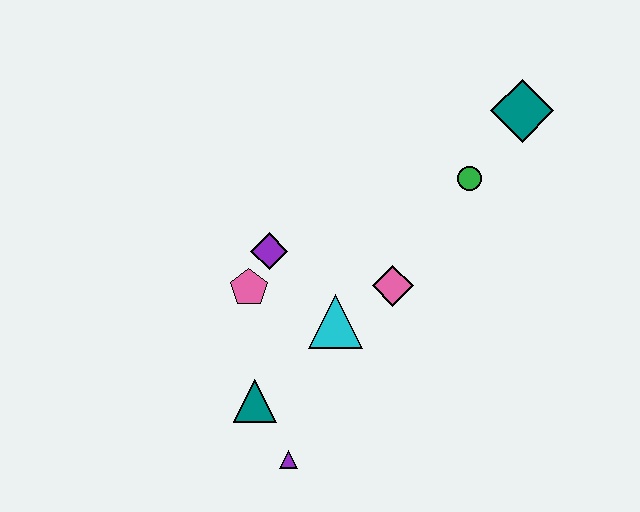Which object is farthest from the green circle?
The purple triangle is farthest from the green circle.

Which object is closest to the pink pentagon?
The purple diamond is closest to the pink pentagon.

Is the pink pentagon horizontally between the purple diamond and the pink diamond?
No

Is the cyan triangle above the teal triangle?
Yes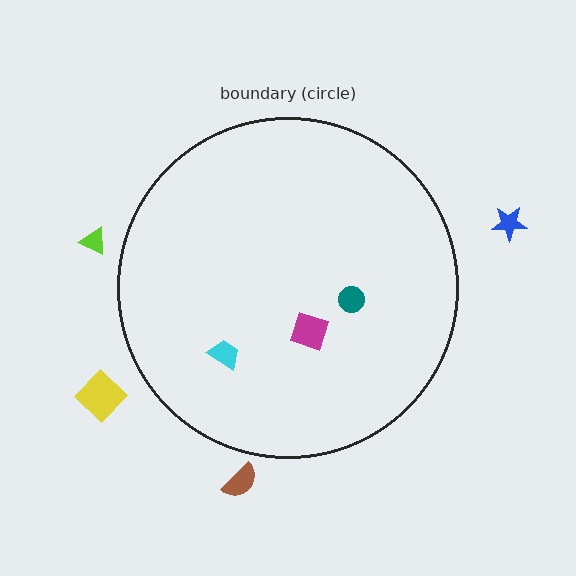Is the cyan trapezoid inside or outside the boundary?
Inside.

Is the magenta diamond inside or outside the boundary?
Inside.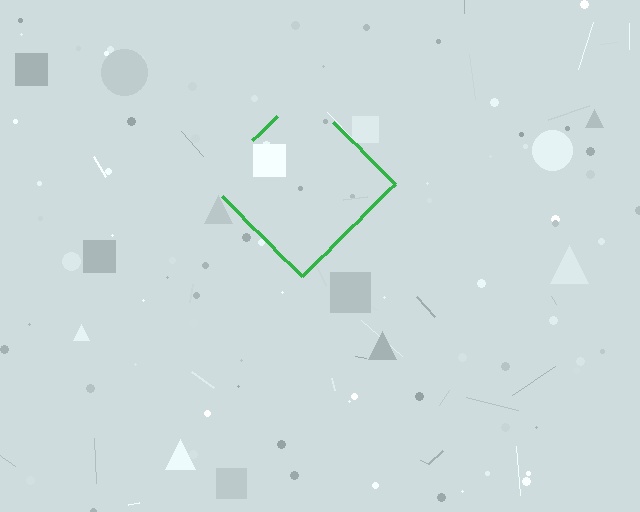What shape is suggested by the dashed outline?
The dashed outline suggests a diamond.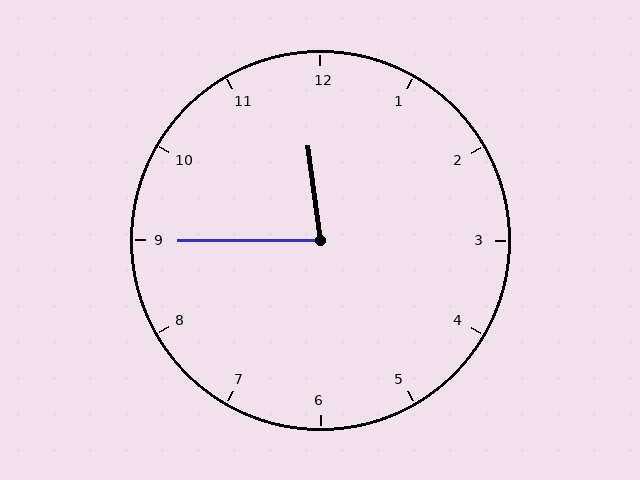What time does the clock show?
11:45.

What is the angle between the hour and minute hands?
Approximately 82 degrees.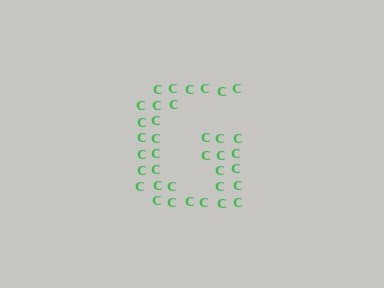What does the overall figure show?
The overall figure shows the letter G.